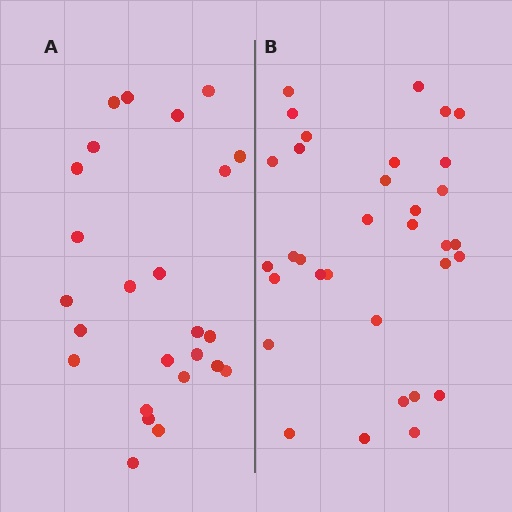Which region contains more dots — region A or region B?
Region B (the right region) has more dots.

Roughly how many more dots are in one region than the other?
Region B has roughly 8 or so more dots than region A.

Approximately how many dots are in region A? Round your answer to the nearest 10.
About 20 dots. (The exact count is 25, which rounds to 20.)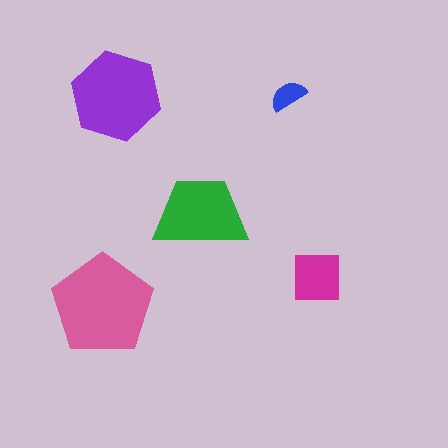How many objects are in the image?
There are 5 objects in the image.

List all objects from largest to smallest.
The pink pentagon, the purple hexagon, the green trapezoid, the magenta square, the blue semicircle.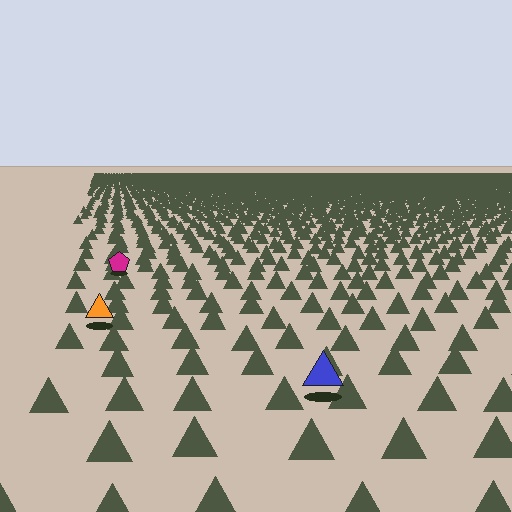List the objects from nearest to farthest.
From nearest to farthest: the blue triangle, the orange triangle, the magenta pentagon.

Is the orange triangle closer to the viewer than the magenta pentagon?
Yes. The orange triangle is closer — you can tell from the texture gradient: the ground texture is coarser near it.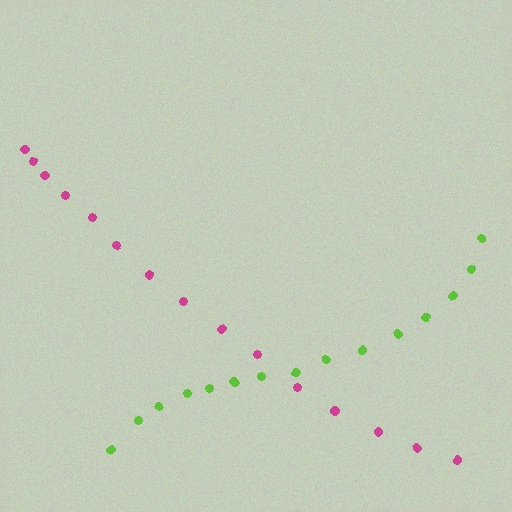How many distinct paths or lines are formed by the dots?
There are 2 distinct paths.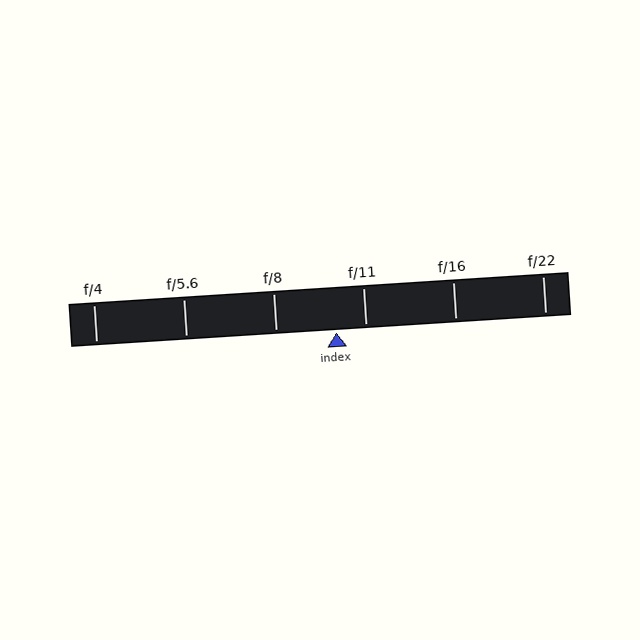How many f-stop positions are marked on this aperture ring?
There are 6 f-stop positions marked.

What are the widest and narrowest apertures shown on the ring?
The widest aperture shown is f/4 and the narrowest is f/22.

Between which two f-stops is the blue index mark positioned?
The index mark is between f/8 and f/11.